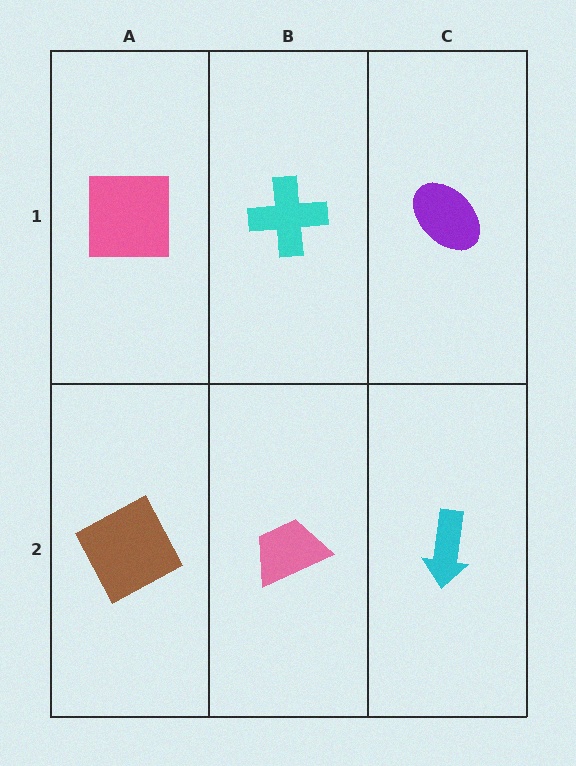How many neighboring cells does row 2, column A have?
2.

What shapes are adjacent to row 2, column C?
A purple ellipse (row 1, column C), a pink trapezoid (row 2, column B).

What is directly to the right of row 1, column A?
A cyan cross.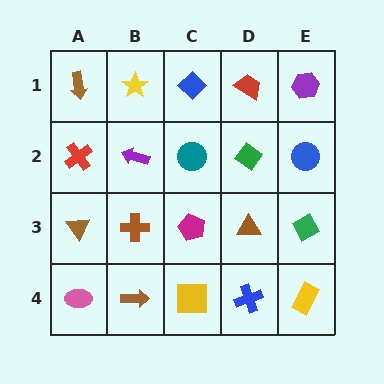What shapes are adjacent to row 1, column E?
A blue circle (row 2, column E), a red trapezoid (row 1, column D).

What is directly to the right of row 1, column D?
A purple hexagon.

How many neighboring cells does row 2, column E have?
3.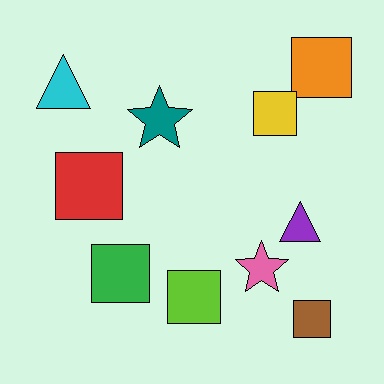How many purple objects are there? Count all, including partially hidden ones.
There is 1 purple object.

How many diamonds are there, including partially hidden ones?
There are no diamonds.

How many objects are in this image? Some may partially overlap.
There are 10 objects.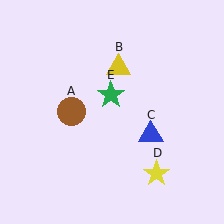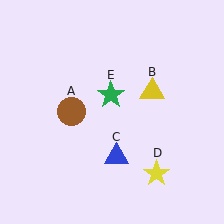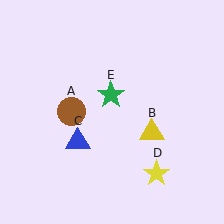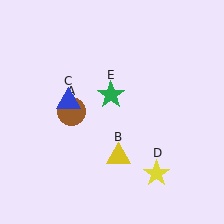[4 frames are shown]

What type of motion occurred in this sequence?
The yellow triangle (object B), blue triangle (object C) rotated clockwise around the center of the scene.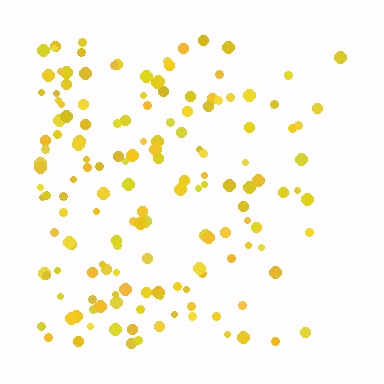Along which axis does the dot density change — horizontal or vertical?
Horizontal.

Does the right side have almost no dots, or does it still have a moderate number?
Still a moderate number, just noticeably fewer than the left.